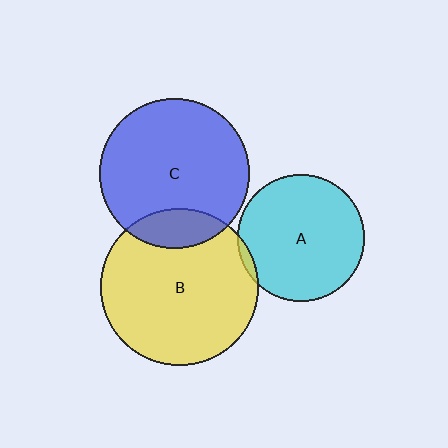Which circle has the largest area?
Circle B (yellow).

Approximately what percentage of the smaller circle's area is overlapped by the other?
Approximately 5%.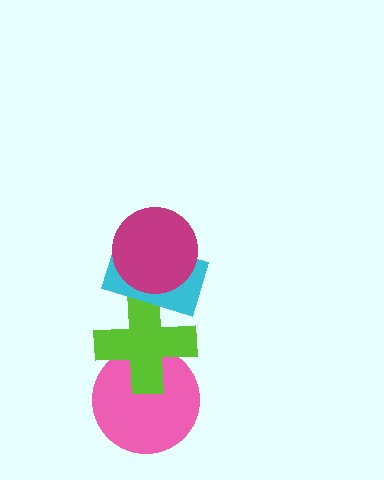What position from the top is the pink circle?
The pink circle is 4th from the top.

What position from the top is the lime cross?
The lime cross is 3rd from the top.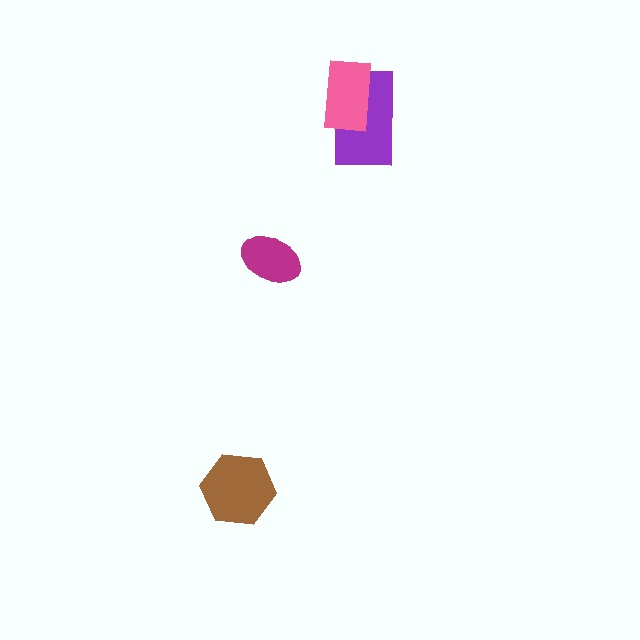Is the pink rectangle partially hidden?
No, no other shape covers it.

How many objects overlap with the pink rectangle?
1 object overlaps with the pink rectangle.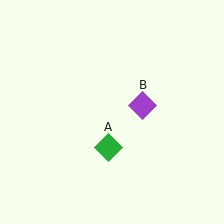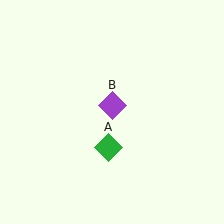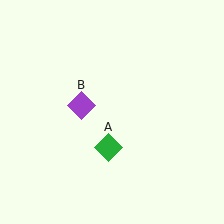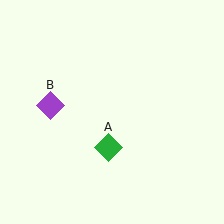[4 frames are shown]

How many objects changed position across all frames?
1 object changed position: purple diamond (object B).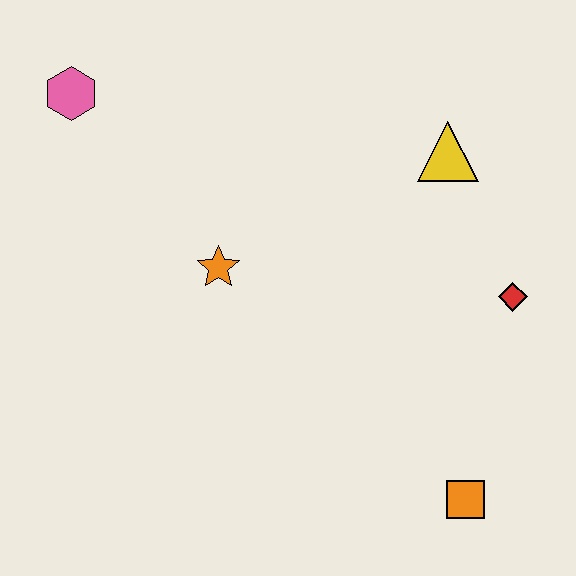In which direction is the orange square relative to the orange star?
The orange square is to the right of the orange star.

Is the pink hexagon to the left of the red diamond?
Yes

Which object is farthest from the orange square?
The pink hexagon is farthest from the orange square.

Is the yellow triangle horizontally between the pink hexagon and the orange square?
Yes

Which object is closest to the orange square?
The red diamond is closest to the orange square.